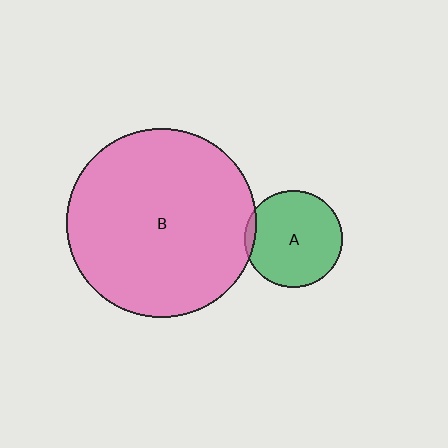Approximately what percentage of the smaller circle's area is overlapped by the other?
Approximately 5%.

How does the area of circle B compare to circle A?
Approximately 3.8 times.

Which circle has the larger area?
Circle B (pink).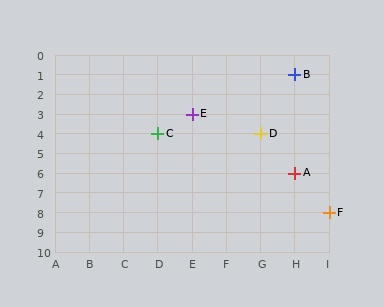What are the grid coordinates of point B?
Point B is at grid coordinates (H, 1).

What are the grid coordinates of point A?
Point A is at grid coordinates (H, 6).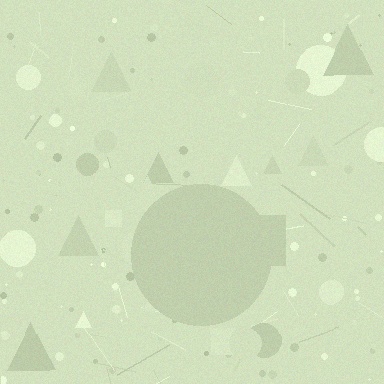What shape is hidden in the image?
A circle is hidden in the image.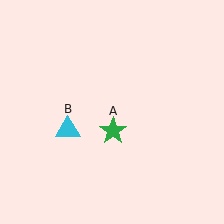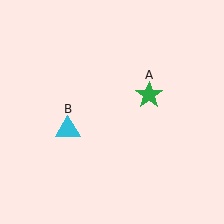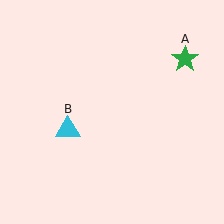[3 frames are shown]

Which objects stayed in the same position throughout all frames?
Cyan triangle (object B) remained stationary.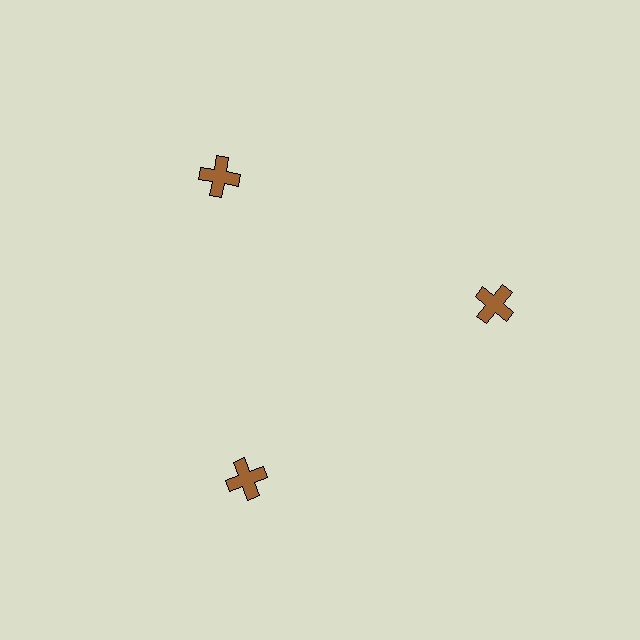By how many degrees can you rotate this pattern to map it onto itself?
The pattern maps onto itself every 120 degrees of rotation.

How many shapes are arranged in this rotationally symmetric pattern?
There are 3 shapes, arranged in 3 groups of 1.